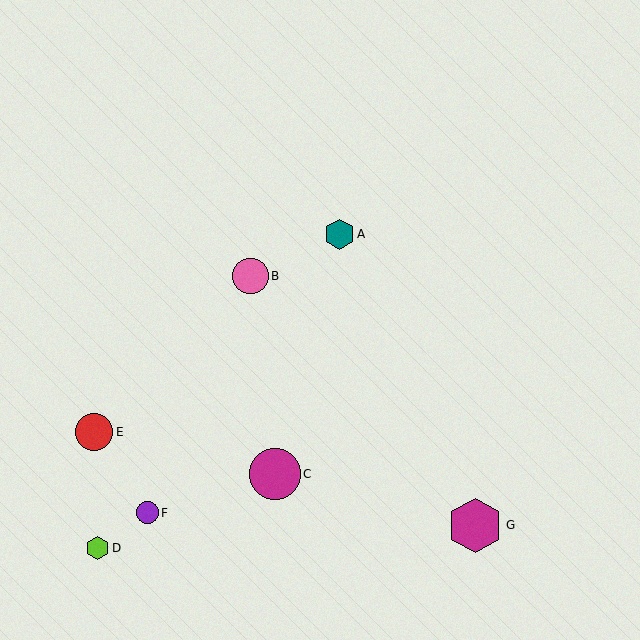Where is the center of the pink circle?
The center of the pink circle is at (250, 276).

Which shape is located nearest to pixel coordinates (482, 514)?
The magenta hexagon (labeled G) at (475, 525) is nearest to that location.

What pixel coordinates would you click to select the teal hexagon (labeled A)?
Click at (340, 234) to select the teal hexagon A.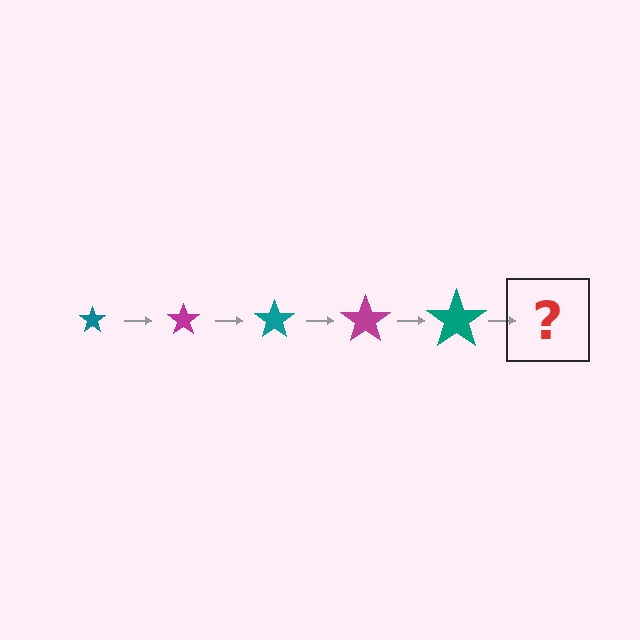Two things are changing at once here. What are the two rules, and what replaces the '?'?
The two rules are that the star grows larger each step and the color cycles through teal and magenta. The '?' should be a magenta star, larger than the previous one.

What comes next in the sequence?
The next element should be a magenta star, larger than the previous one.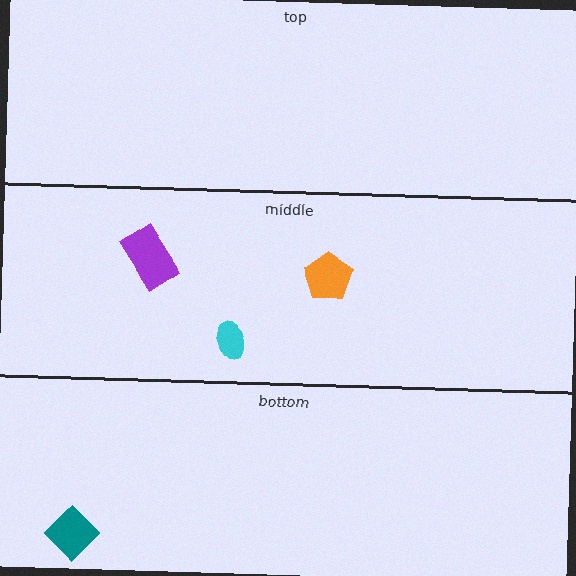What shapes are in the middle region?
The cyan ellipse, the orange pentagon, the purple rectangle.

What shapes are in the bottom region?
The teal diamond.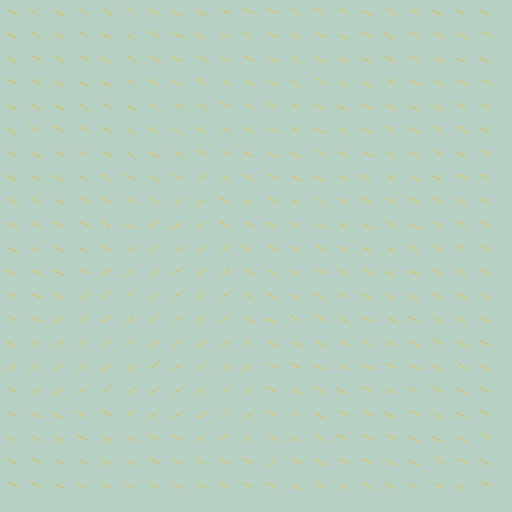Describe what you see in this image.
The image is filled with small yellow line segments. A triangle region in the image has lines oriented differently from the surrounding lines, creating a visible texture boundary.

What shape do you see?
I see a triangle.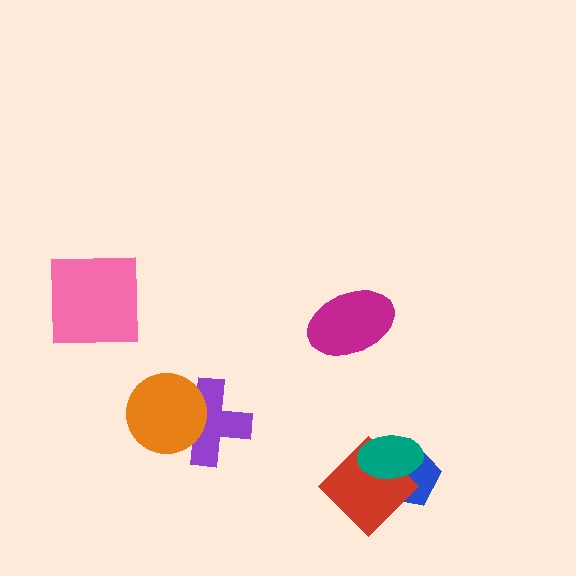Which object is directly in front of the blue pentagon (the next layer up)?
The red diamond is directly in front of the blue pentagon.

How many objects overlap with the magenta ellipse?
0 objects overlap with the magenta ellipse.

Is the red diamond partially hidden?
Yes, it is partially covered by another shape.